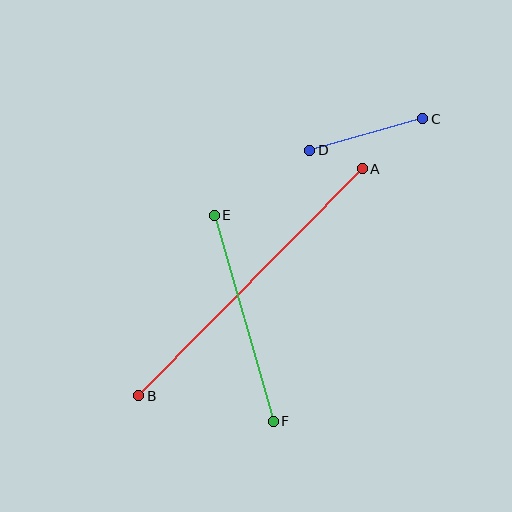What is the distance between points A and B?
The distance is approximately 319 pixels.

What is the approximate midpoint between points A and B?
The midpoint is at approximately (250, 282) pixels.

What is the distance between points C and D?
The distance is approximately 117 pixels.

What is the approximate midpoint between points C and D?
The midpoint is at approximately (366, 135) pixels.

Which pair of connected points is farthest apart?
Points A and B are farthest apart.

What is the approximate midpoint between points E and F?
The midpoint is at approximately (244, 318) pixels.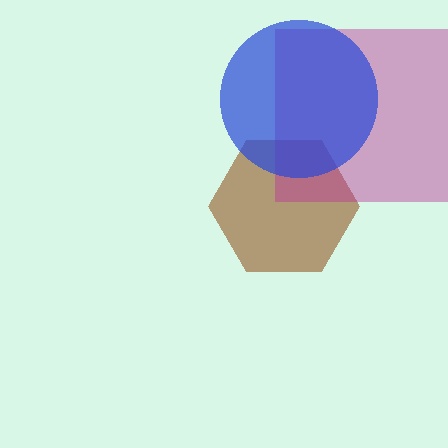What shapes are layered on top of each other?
The layered shapes are: a brown hexagon, a magenta square, a blue circle.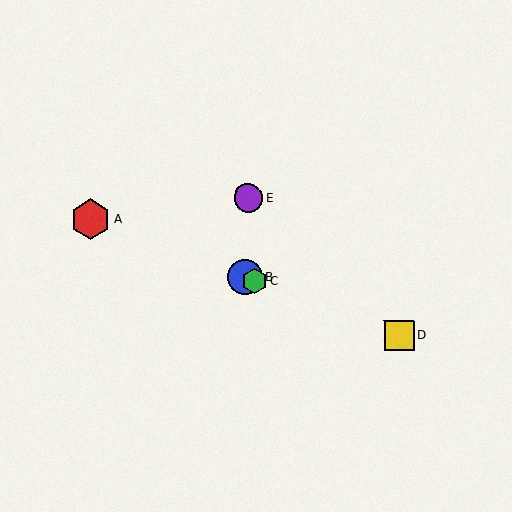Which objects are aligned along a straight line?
Objects A, B, C, D are aligned along a straight line.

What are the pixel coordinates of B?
Object B is at (245, 277).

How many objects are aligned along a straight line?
4 objects (A, B, C, D) are aligned along a straight line.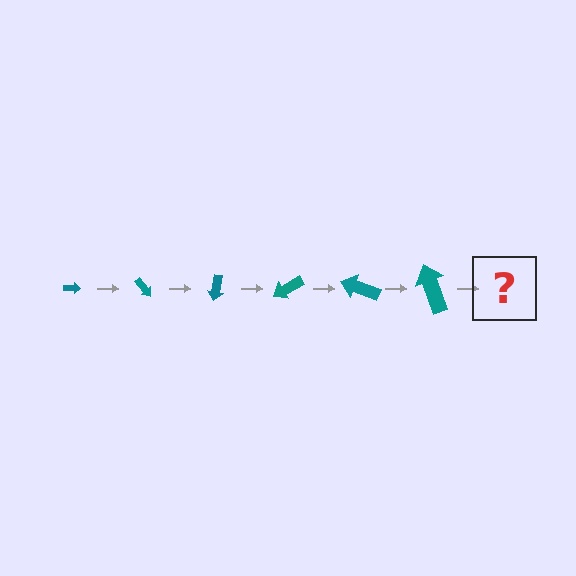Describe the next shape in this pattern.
It should be an arrow, larger than the previous one and rotated 300 degrees from the start.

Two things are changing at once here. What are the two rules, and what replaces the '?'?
The two rules are that the arrow grows larger each step and it rotates 50 degrees each step. The '?' should be an arrow, larger than the previous one and rotated 300 degrees from the start.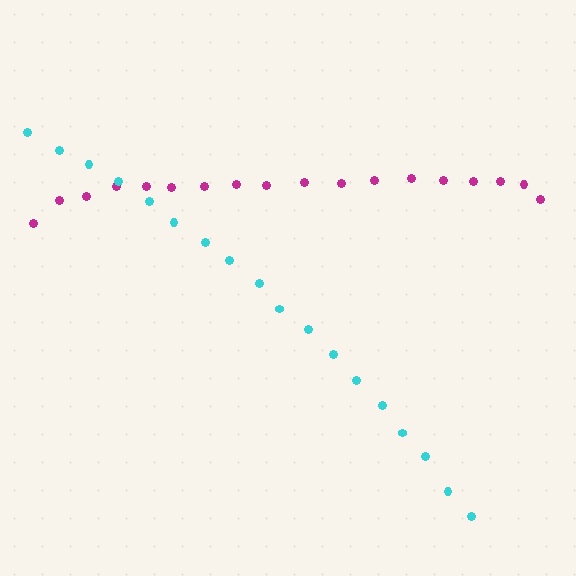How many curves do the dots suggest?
There are 2 distinct paths.